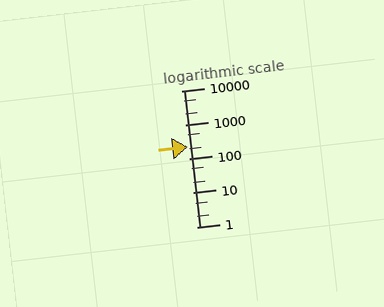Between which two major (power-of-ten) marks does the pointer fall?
The pointer is between 100 and 1000.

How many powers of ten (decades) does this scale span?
The scale spans 4 decades, from 1 to 10000.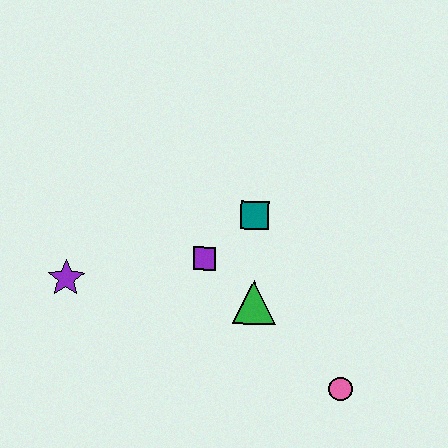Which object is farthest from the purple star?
The pink circle is farthest from the purple star.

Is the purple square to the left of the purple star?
No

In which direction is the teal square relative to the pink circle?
The teal square is above the pink circle.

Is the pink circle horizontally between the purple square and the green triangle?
No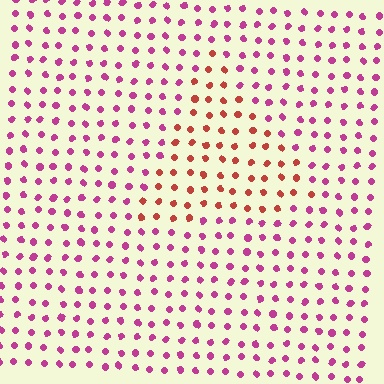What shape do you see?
I see a triangle.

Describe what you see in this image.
The image is filled with small magenta elements in a uniform arrangement. A triangle-shaped region is visible where the elements are tinted to a slightly different hue, forming a subtle color boundary.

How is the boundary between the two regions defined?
The boundary is defined purely by a slight shift in hue (about 43 degrees). Spacing, size, and orientation are identical on both sides.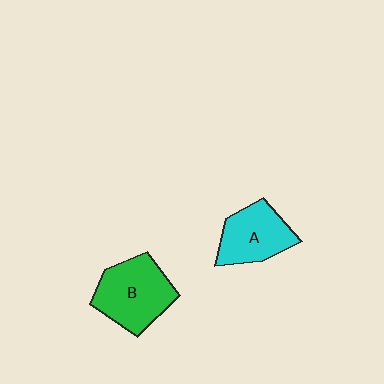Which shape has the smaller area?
Shape A (cyan).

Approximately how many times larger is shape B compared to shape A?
Approximately 1.2 times.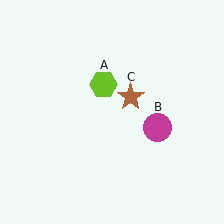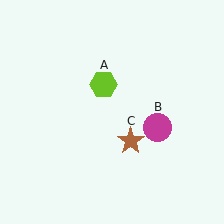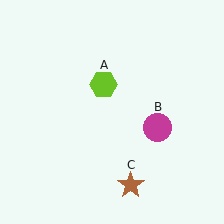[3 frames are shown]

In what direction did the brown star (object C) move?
The brown star (object C) moved down.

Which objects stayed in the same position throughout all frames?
Lime hexagon (object A) and magenta circle (object B) remained stationary.